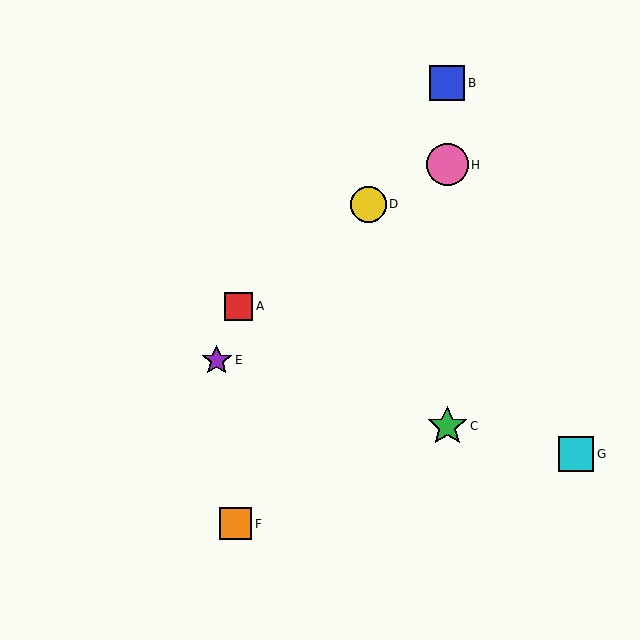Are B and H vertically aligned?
Yes, both are at x≈447.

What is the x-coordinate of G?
Object G is at x≈576.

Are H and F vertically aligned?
No, H is at x≈447 and F is at x≈236.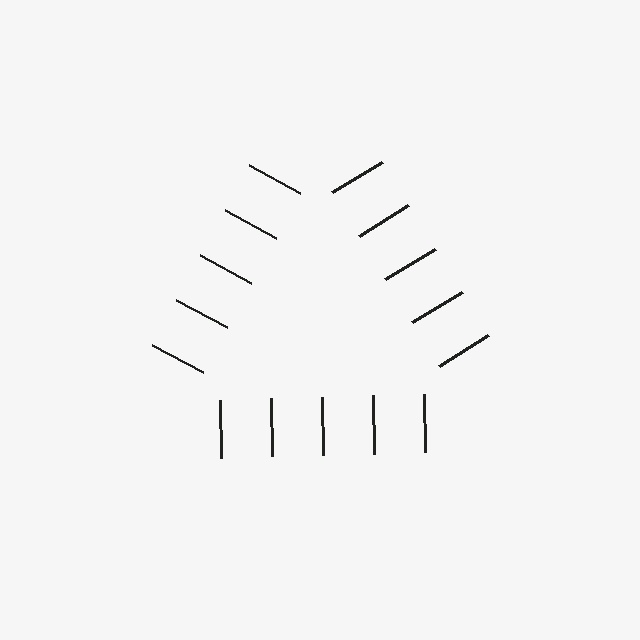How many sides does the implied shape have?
3 sides — the line-ends trace a triangle.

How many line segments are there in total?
15 — 5 along each of the 3 edges.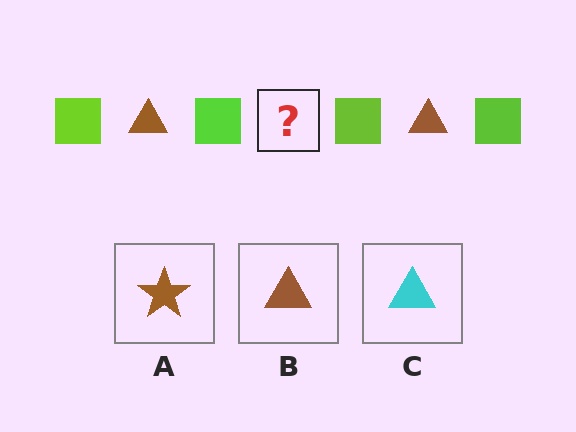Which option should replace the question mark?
Option B.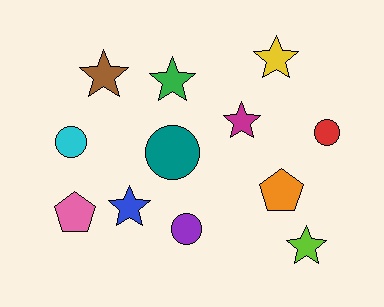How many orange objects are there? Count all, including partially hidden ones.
There is 1 orange object.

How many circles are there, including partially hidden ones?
There are 4 circles.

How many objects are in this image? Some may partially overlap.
There are 12 objects.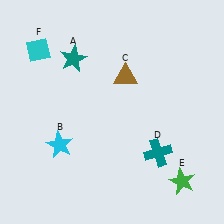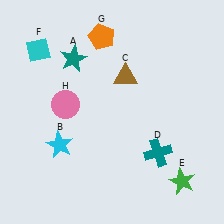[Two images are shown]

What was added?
An orange pentagon (G), a pink circle (H) were added in Image 2.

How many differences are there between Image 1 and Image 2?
There are 2 differences between the two images.